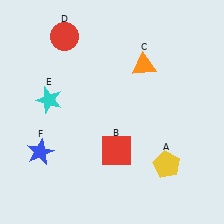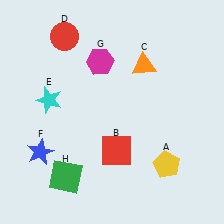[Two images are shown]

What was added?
A magenta hexagon (G), a green square (H) were added in Image 2.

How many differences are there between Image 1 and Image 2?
There are 2 differences between the two images.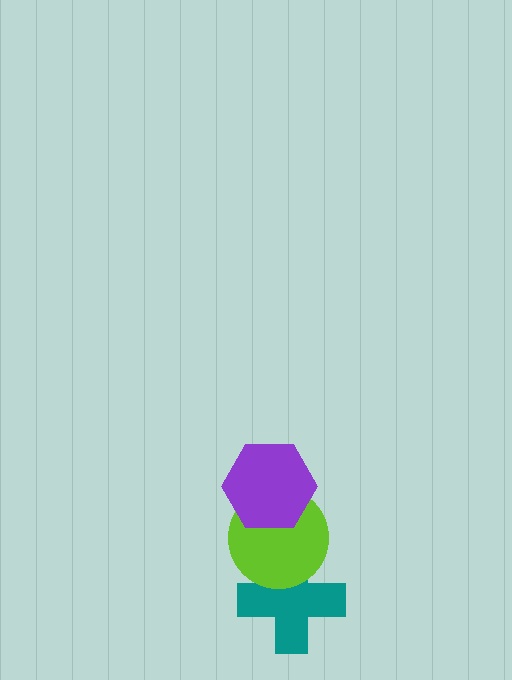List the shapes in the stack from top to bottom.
From top to bottom: the purple hexagon, the lime circle, the teal cross.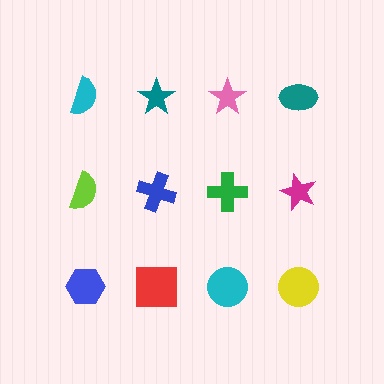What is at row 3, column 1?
A blue hexagon.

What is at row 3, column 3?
A cyan circle.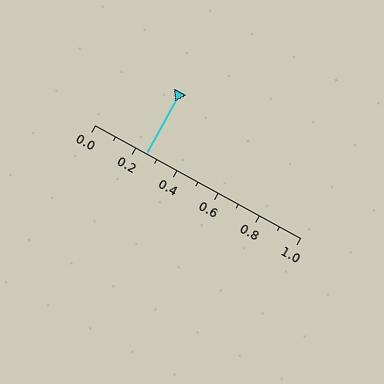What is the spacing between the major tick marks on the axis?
The major ticks are spaced 0.2 apart.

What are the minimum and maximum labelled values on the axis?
The axis runs from 0.0 to 1.0.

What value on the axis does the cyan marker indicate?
The marker indicates approximately 0.25.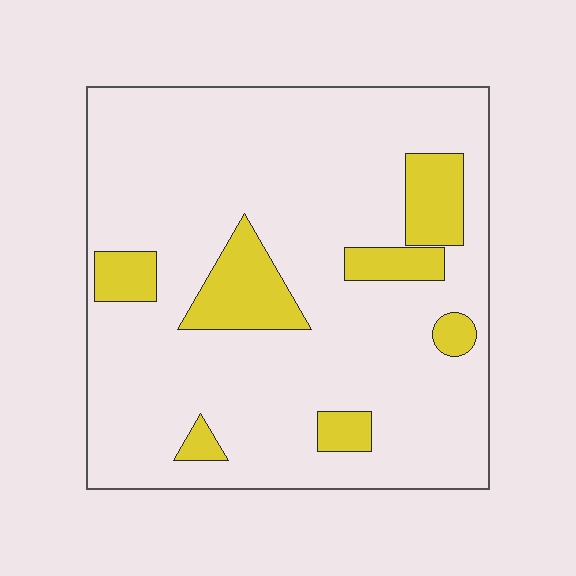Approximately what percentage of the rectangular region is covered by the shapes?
Approximately 15%.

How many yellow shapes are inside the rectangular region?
7.